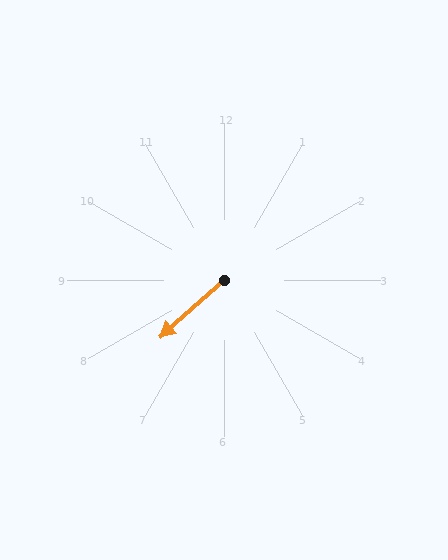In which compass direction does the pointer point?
Southwest.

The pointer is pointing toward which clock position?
Roughly 8 o'clock.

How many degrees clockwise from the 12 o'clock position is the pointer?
Approximately 228 degrees.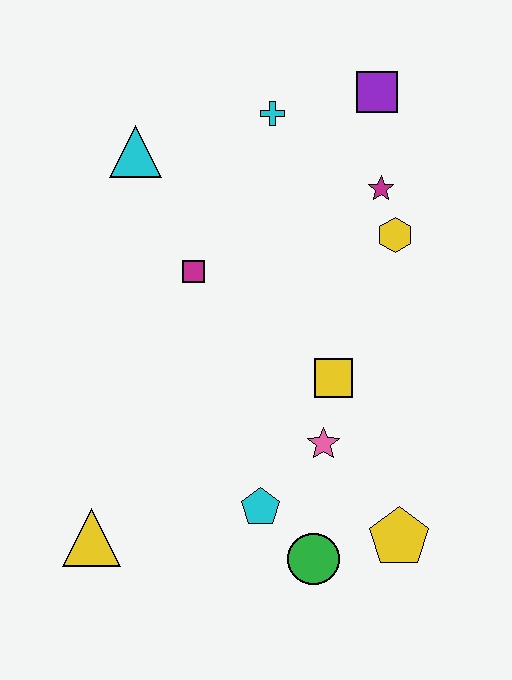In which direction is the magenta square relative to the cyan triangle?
The magenta square is below the cyan triangle.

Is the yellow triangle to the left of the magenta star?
Yes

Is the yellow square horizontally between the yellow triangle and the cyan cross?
No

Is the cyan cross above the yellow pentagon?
Yes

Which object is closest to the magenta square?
The cyan triangle is closest to the magenta square.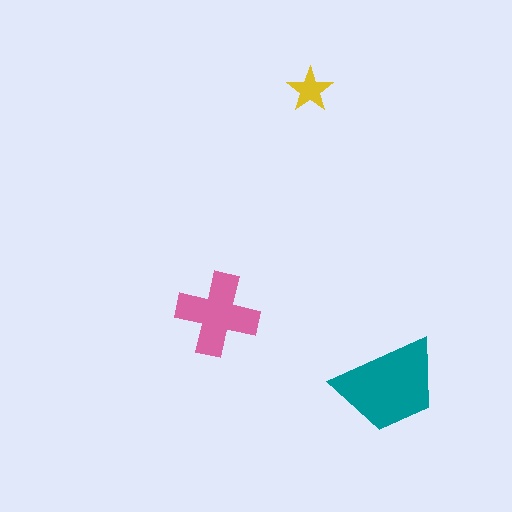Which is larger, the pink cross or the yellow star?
The pink cross.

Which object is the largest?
The teal trapezoid.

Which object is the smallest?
The yellow star.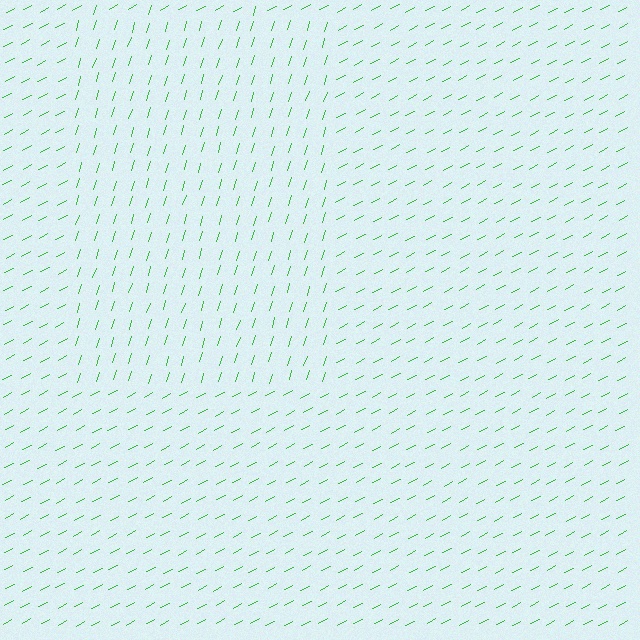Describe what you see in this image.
The image is filled with small green line segments. A rectangle region in the image has lines oriented differently from the surrounding lines, creating a visible texture boundary.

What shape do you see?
I see a rectangle.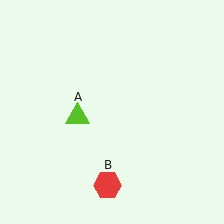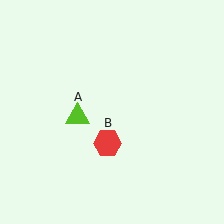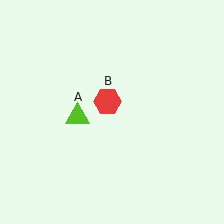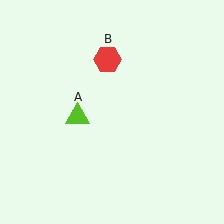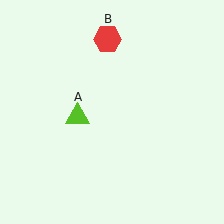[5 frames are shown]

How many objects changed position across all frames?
1 object changed position: red hexagon (object B).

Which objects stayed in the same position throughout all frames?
Lime triangle (object A) remained stationary.